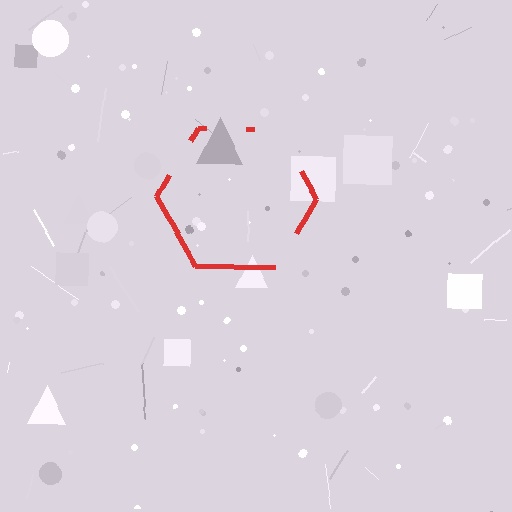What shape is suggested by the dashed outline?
The dashed outline suggests a hexagon.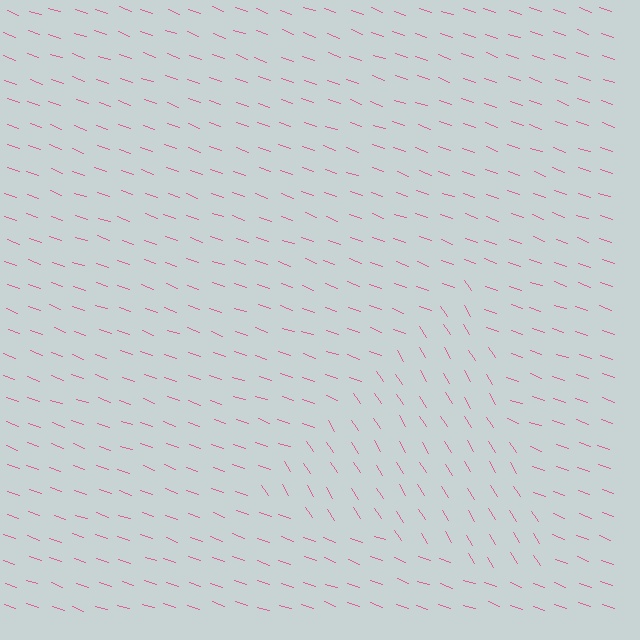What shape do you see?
I see a triangle.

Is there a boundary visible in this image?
Yes, there is a texture boundary formed by a change in line orientation.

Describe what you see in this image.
The image is filled with small pink line segments. A triangle region in the image has lines oriented differently from the surrounding lines, creating a visible texture boundary.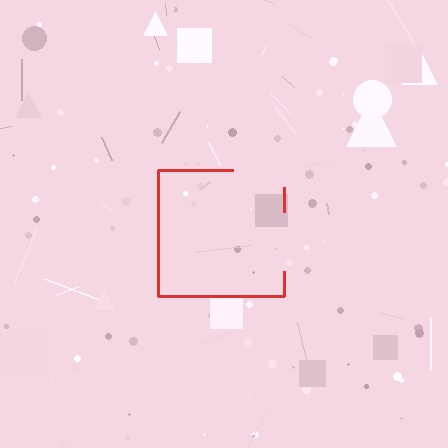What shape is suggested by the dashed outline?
The dashed outline suggests a square.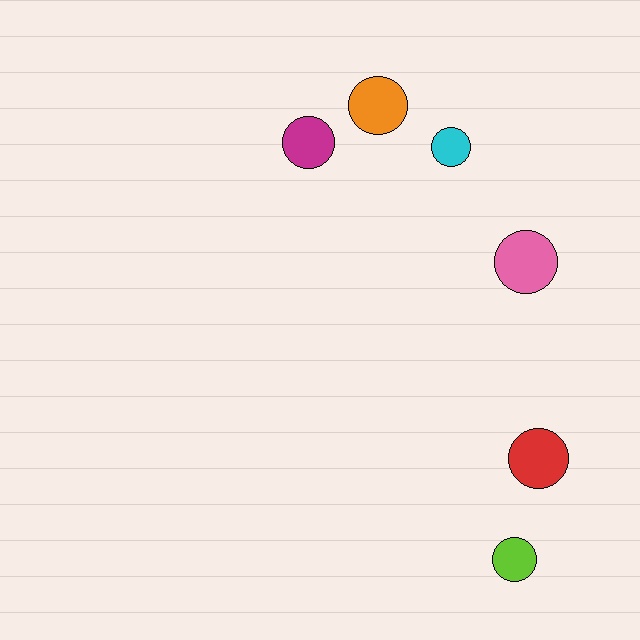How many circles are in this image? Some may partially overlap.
There are 6 circles.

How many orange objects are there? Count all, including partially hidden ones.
There is 1 orange object.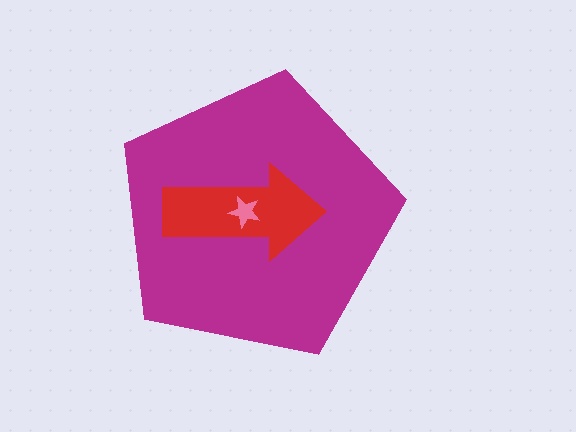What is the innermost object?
The pink star.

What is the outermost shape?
The magenta pentagon.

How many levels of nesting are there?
3.